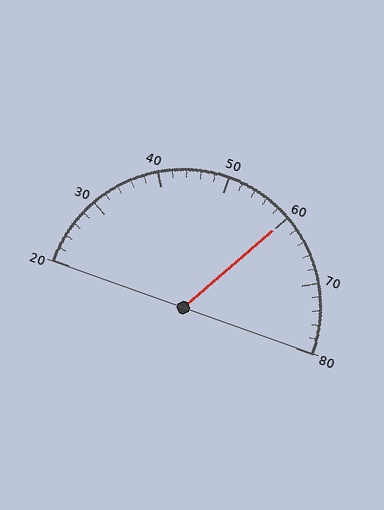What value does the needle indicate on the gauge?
The needle indicates approximately 60.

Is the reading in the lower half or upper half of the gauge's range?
The reading is in the upper half of the range (20 to 80).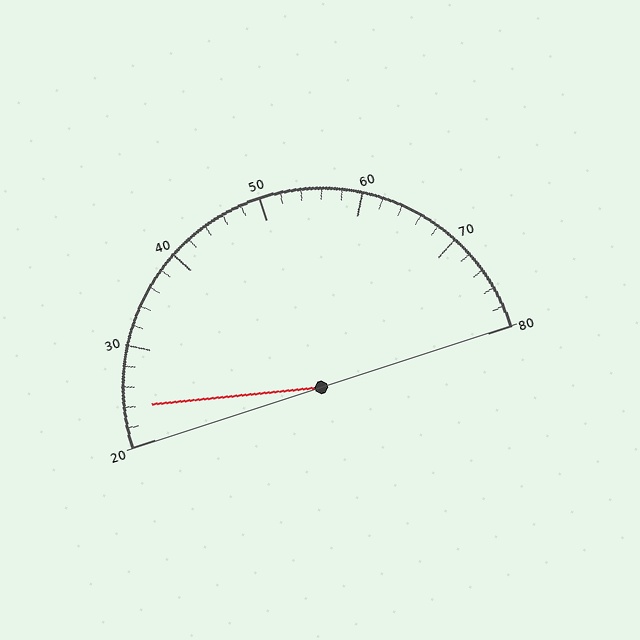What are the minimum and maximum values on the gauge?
The gauge ranges from 20 to 80.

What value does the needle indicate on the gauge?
The needle indicates approximately 24.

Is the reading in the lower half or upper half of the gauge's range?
The reading is in the lower half of the range (20 to 80).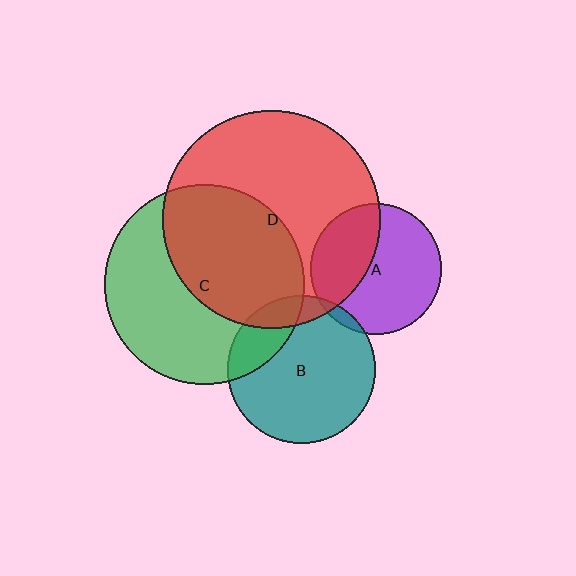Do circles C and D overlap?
Yes.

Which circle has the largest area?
Circle D (red).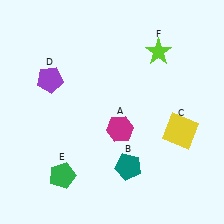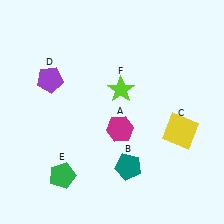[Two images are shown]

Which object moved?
The lime star (F) moved down.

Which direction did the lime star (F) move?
The lime star (F) moved down.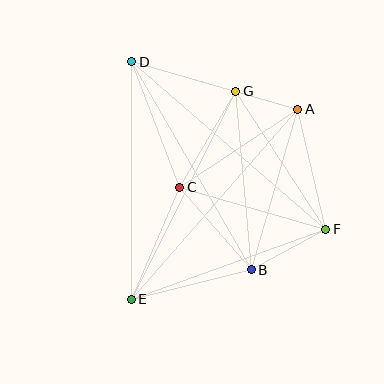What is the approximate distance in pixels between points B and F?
The distance between B and F is approximately 85 pixels.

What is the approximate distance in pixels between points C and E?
The distance between C and E is approximately 122 pixels.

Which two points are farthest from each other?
Points D and F are farthest from each other.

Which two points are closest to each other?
Points A and G are closest to each other.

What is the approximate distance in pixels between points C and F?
The distance between C and F is approximately 152 pixels.